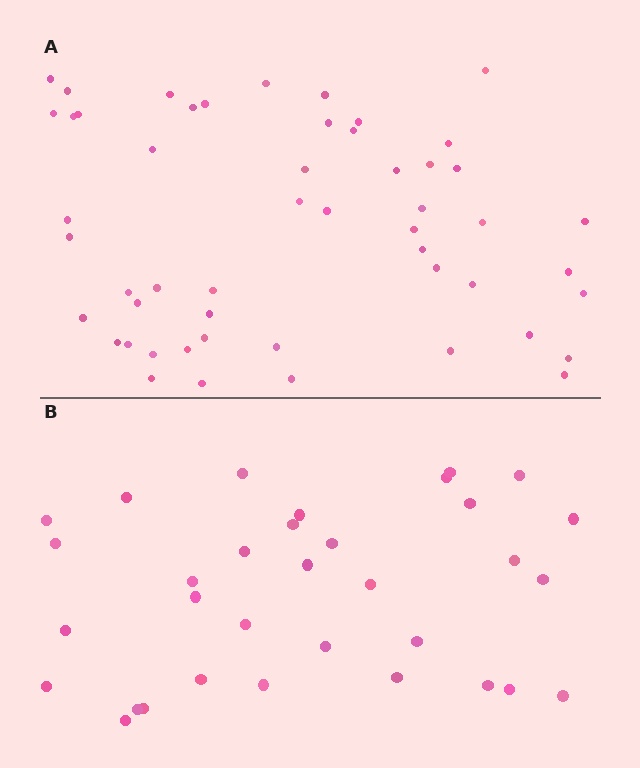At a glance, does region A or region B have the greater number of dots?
Region A (the top region) has more dots.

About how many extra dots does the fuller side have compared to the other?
Region A has approximately 20 more dots than region B.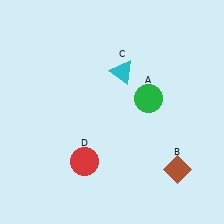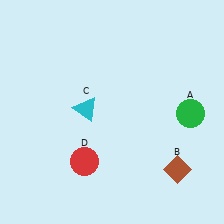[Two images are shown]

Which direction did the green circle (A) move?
The green circle (A) moved right.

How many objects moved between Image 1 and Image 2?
2 objects moved between the two images.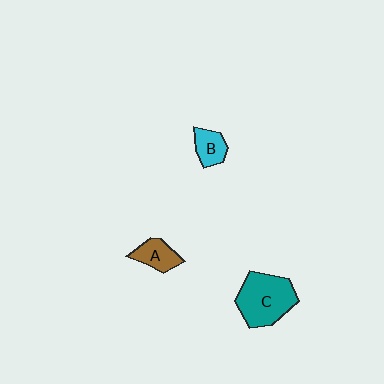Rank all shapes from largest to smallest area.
From largest to smallest: C (teal), A (brown), B (cyan).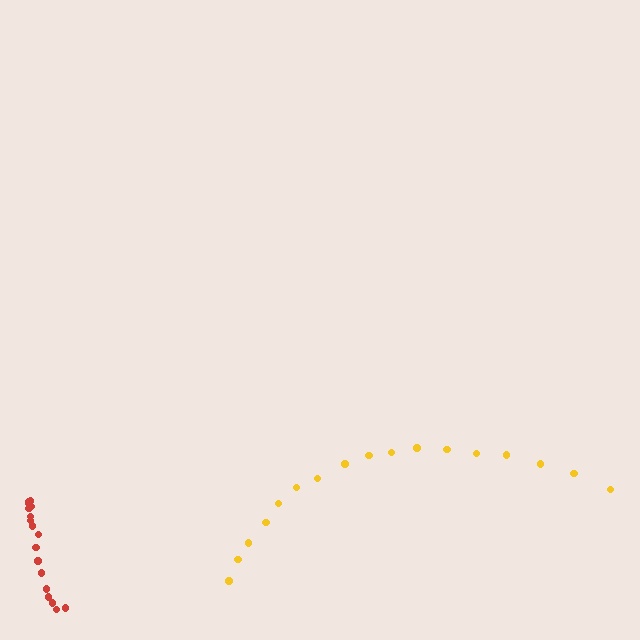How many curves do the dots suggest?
There are 2 distinct paths.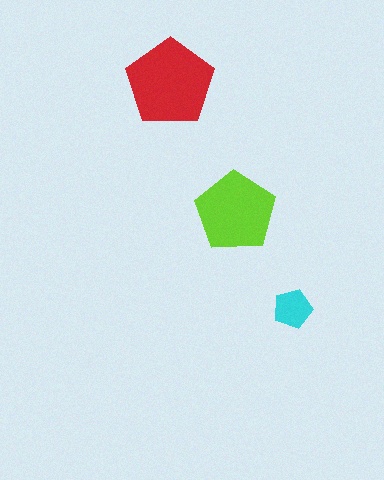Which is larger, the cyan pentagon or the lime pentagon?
The lime one.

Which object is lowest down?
The cyan pentagon is bottommost.